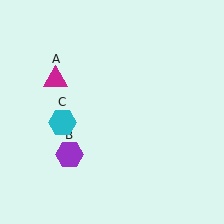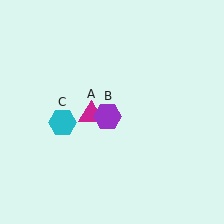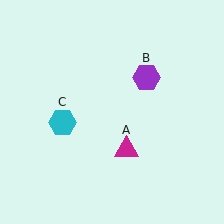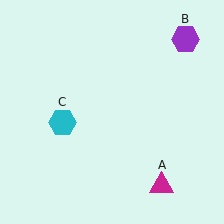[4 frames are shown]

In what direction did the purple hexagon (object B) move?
The purple hexagon (object B) moved up and to the right.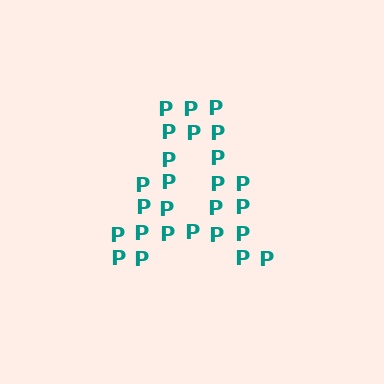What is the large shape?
The large shape is the letter A.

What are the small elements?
The small elements are letter P's.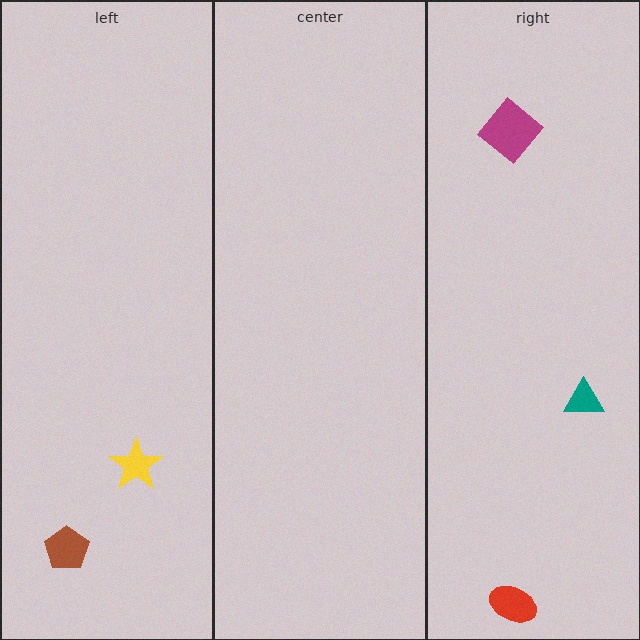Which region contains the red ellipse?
The right region.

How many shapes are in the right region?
3.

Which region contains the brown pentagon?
The left region.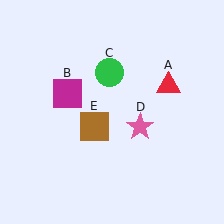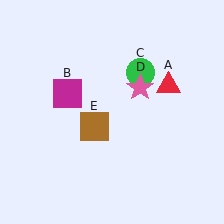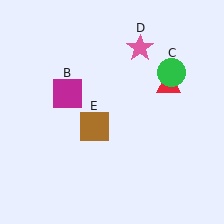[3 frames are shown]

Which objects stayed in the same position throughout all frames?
Red triangle (object A) and magenta square (object B) and brown square (object E) remained stationary.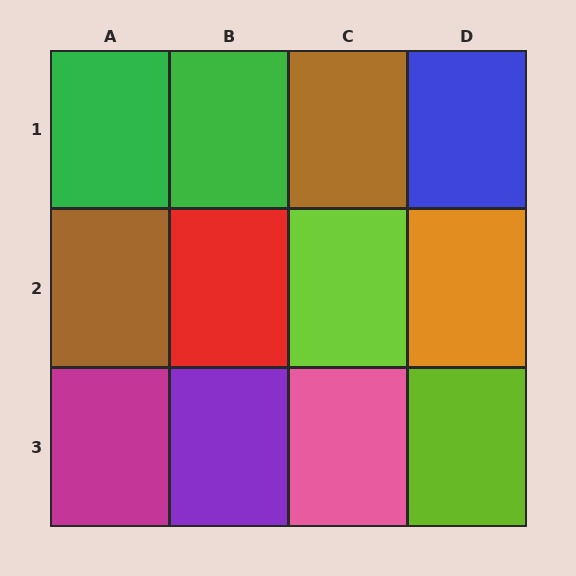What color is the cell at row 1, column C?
Brown.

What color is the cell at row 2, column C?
Lime.